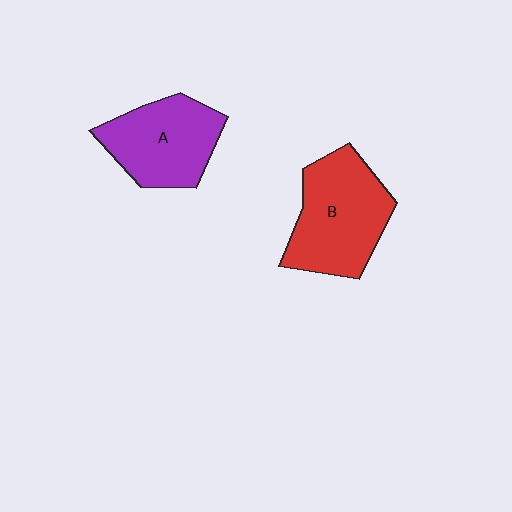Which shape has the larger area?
Shape B (red).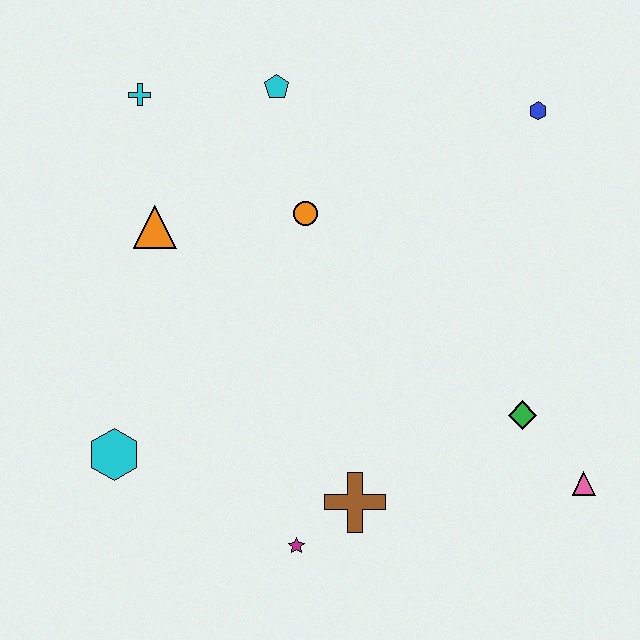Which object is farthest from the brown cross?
The cyan cross is farthest from the brown cross.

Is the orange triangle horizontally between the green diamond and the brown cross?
No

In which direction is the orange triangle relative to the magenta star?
The orange triangle is above the magenta star.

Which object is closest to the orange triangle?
The cyan cross is closest to the orange triangle.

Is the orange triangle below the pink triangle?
No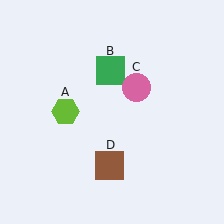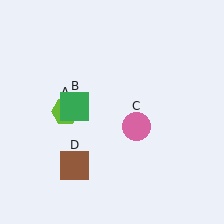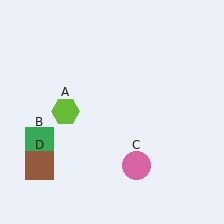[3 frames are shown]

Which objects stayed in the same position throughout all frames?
Lime hexagon (object A) remained stationary.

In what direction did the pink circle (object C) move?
The pink circle (object C) moved down.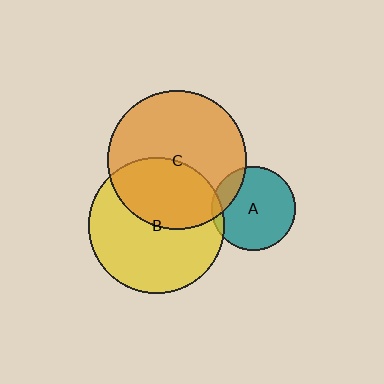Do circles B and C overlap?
Yes.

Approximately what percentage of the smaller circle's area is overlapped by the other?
Approximately 40%.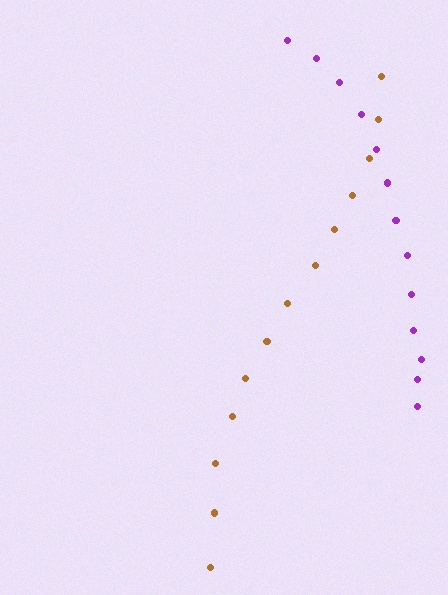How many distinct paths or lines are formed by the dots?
There are 2 distinct paths.